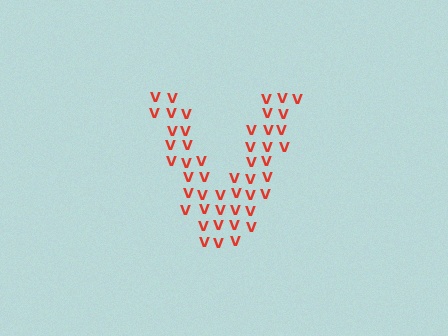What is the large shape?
The large shape is the letter V.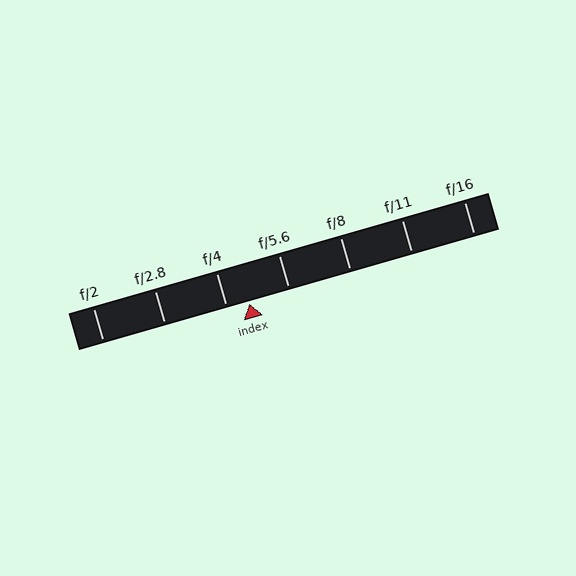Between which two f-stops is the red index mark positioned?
The index mark is between f/4 and f/5.6.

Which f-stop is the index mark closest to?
The index mark is closest to f/4.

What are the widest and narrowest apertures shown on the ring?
The widest aperture shown is f/2 and the narrowest is f/16.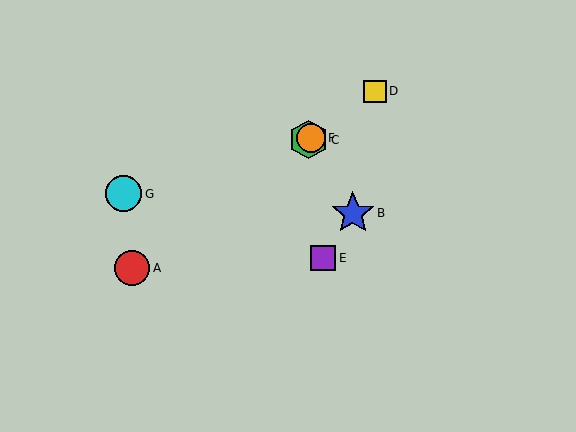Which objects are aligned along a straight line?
Objects A, C, D, F are aligned along a straight line.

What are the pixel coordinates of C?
Object C is at (309, 140).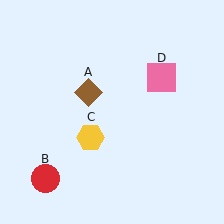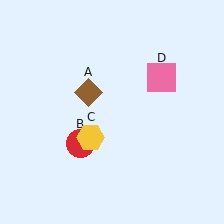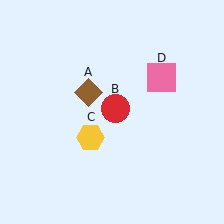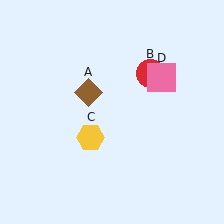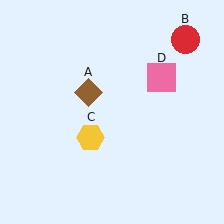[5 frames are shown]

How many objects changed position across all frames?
1 object changed position: red circle (object B).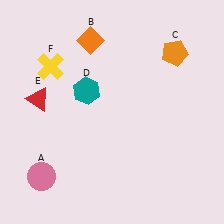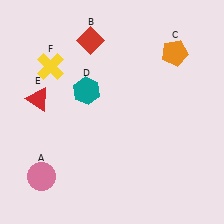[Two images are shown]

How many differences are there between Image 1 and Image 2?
There is 1 difference between the two images.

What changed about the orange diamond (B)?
In Image 1, B is orange. In Image 2, it changed to red.